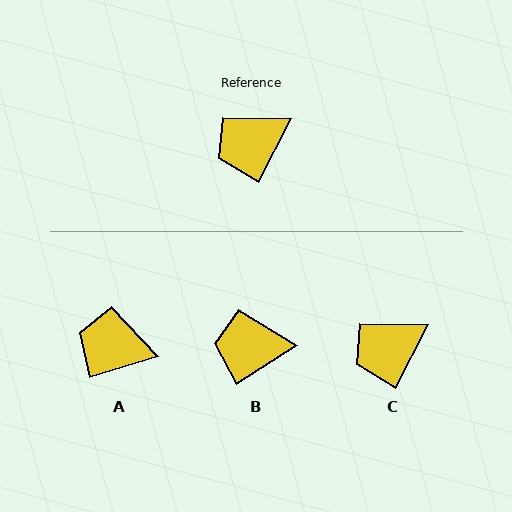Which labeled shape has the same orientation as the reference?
C.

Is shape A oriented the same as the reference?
No, it is off by about 46 degrees.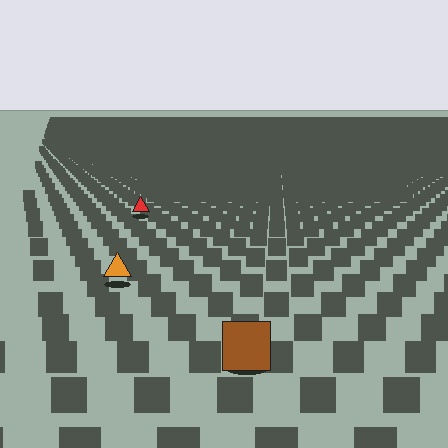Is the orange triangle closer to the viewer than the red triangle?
Yes. The orange triangle is closer — you can tell from the texture gradient: the ground texture is coarser near it.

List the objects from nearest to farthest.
From nearest to farthest: the brown square, the orange triangle, the red triangle.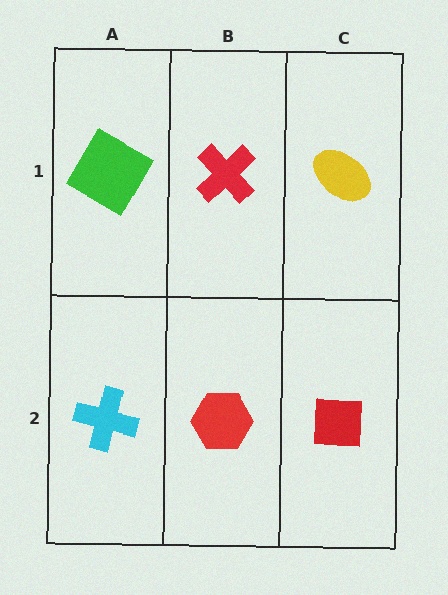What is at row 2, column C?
A red square.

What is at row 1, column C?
A yellow ellipse.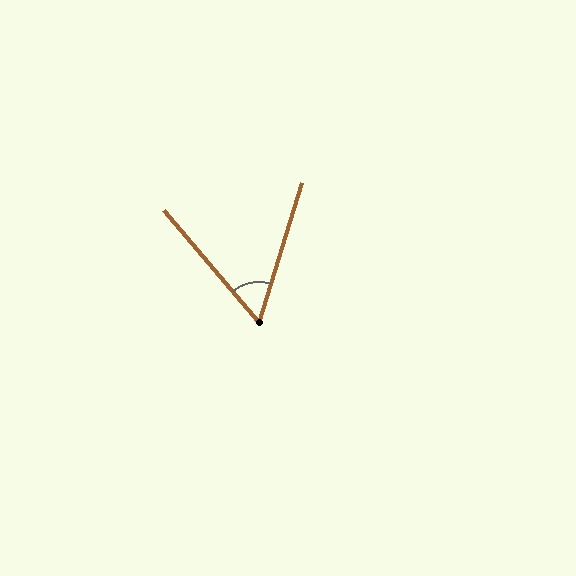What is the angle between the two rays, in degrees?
Approximately 57 degrees.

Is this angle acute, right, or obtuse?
It is acute.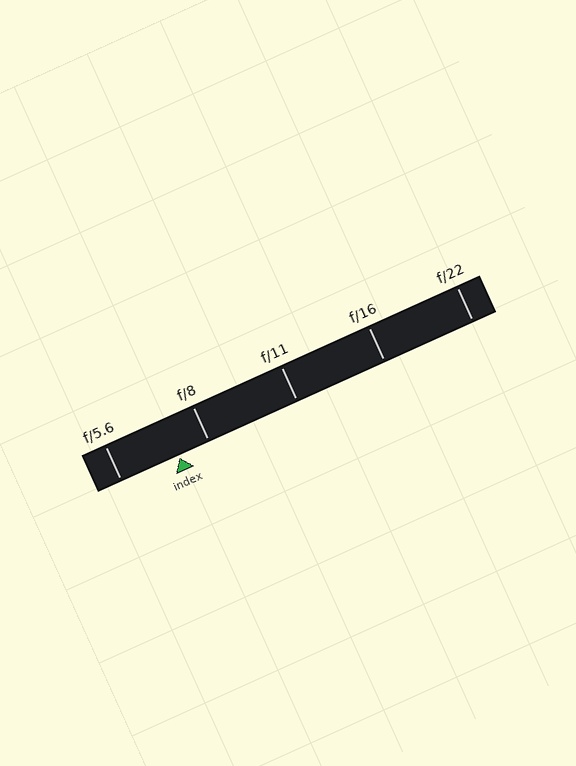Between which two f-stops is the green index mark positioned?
The index mark is between f/5.6 and f/8.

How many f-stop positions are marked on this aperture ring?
There are 5 f-stop positions marked.